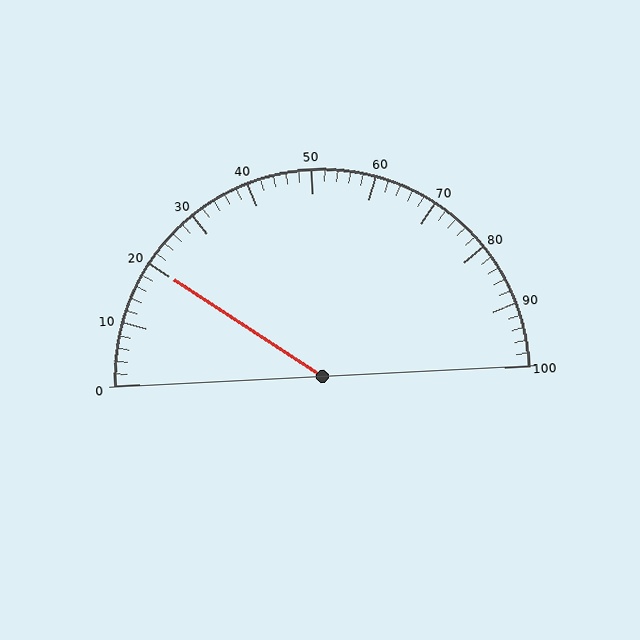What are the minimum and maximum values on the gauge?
The gauge ranges from 0 to 100.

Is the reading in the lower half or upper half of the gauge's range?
The reading is in the lower half of the range (0 to 100).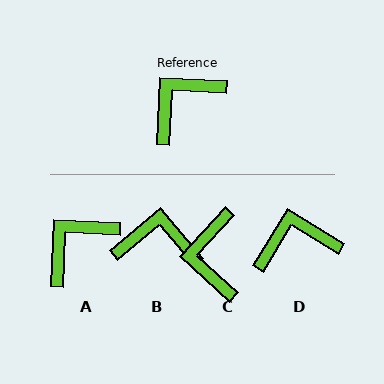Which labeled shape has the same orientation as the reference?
A.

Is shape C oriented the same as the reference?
No, it is off by about 50 degrees.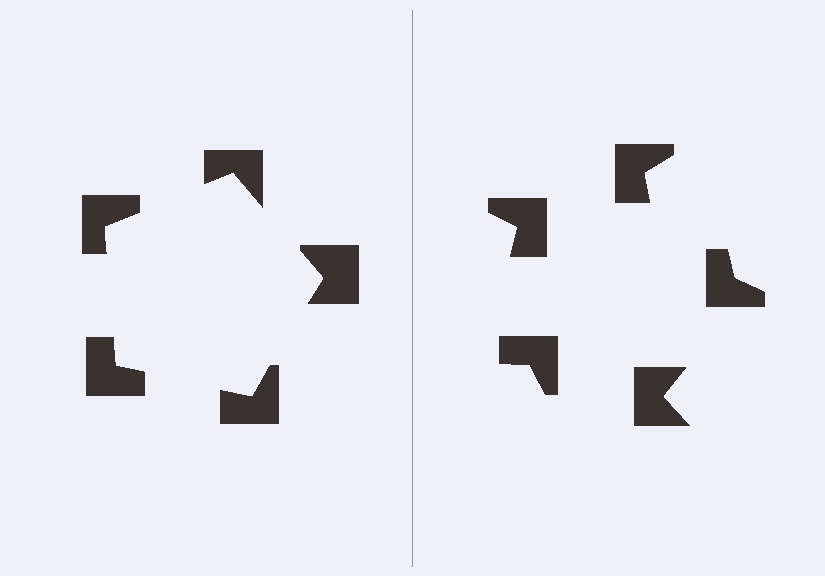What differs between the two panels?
The notched squares are positioned identically on both sides; only the wedge orientations differ. On the left they align to a pentagon; on the right they are misaligned.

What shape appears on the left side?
An illusory pentagon.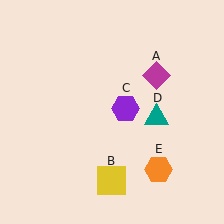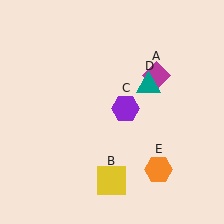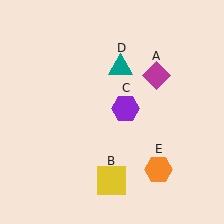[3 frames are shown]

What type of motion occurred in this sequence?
The teal triangle (object D) rotated counterclockwise around the center of the scene.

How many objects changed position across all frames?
1 object changed position: teal triangle (object D).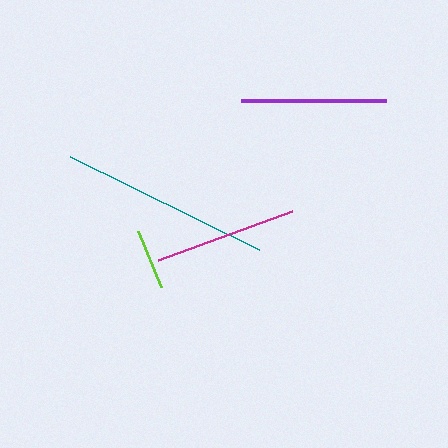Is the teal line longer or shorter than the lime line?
The teal line is longer than the lime line.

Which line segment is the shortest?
The lime line is the shortest at approximately 61 pixels.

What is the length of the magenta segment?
The magenta segment is approximately 143 pixels long.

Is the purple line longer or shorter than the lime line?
The purple line is longer than the lime line.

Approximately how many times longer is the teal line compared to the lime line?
The teal line is approximately 3.4 times the length of the lime line.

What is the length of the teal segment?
The teal segment is approximately 210 pixels long.